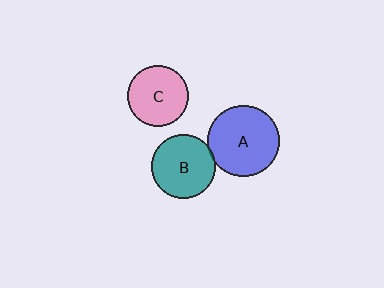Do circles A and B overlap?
Yes.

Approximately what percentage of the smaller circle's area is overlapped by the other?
Approximately 5%.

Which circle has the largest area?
Circle A (blue).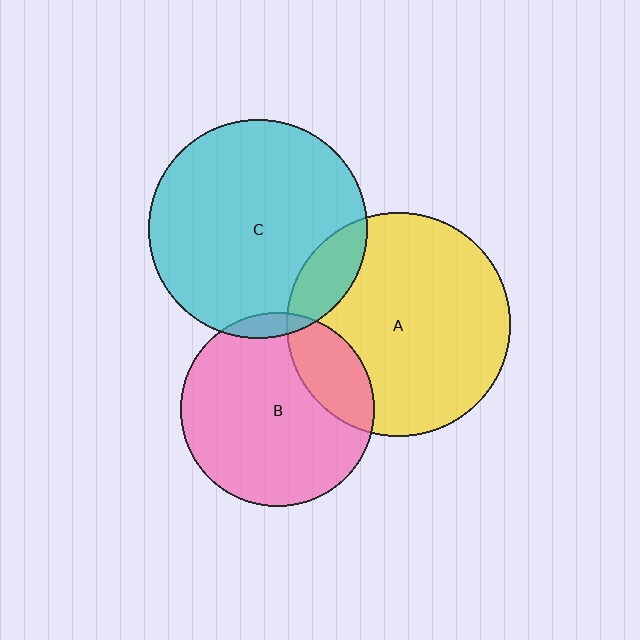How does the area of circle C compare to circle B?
Approximately 1.3 times.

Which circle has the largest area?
Circle A (yellow).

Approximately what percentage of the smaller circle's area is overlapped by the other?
Approximately 15%.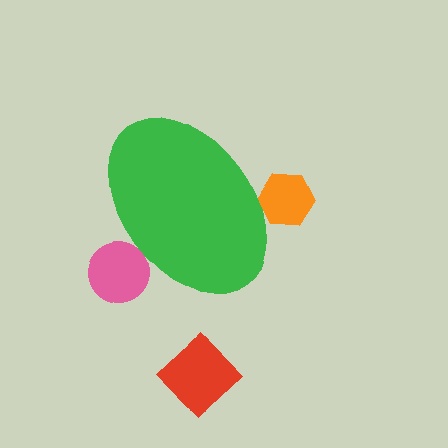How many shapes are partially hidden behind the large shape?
2 shapes are partially hidden.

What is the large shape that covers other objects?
A green ellipse.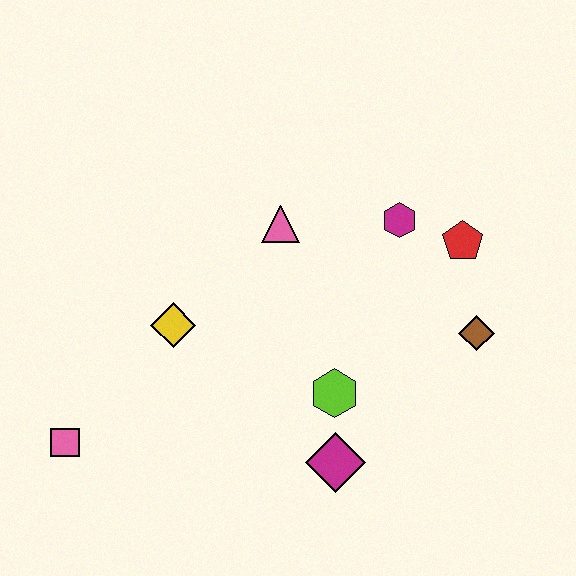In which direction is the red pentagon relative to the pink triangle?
The red pentagon is to the right of the pink triangle.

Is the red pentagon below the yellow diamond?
No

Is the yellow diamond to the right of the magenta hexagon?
No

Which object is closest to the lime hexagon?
The magenta diamond is closest to the lime hexagon.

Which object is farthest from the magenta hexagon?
The pink square is farthest from the magenta hexagon.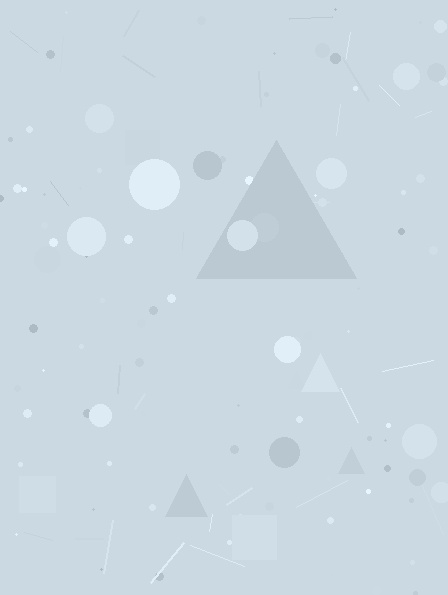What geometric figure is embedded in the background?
A triangle is embedded in the background.